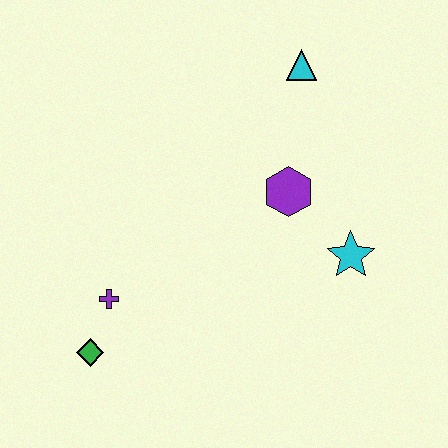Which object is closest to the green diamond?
The purple cross is closest to the green diamond.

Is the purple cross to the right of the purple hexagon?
No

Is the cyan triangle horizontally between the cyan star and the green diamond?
Yes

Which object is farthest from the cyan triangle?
The green diamond is farthest from the cyan triangle.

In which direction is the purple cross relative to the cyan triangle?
The purple cross is below the cyan triangle.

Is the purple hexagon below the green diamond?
No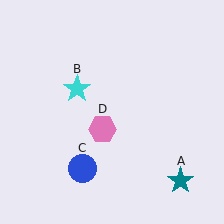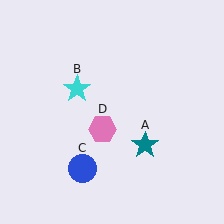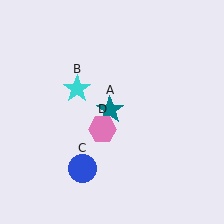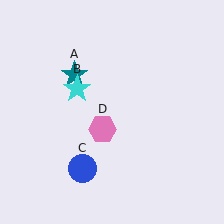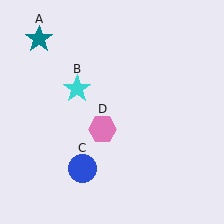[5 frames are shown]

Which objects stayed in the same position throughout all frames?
Cyan star (object B) and blue circle (object C) and pink hexagon (object D) remained stationary.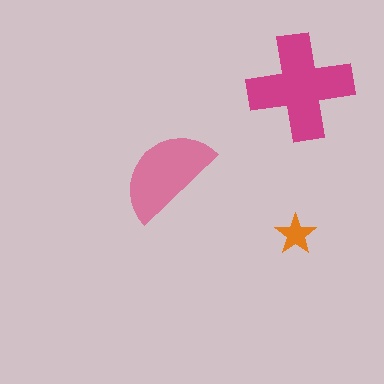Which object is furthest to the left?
The pink semicircle is leftmost.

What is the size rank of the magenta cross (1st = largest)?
1st.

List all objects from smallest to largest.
The orange star, the pink semicircle, the magenta cross.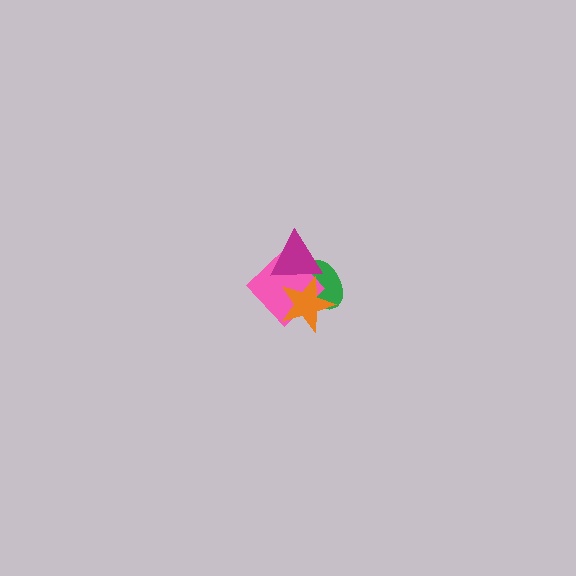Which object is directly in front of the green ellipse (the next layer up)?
The pink diamond is directly in front of the green ellipse.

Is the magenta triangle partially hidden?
Yes, it is partially covered by another shape.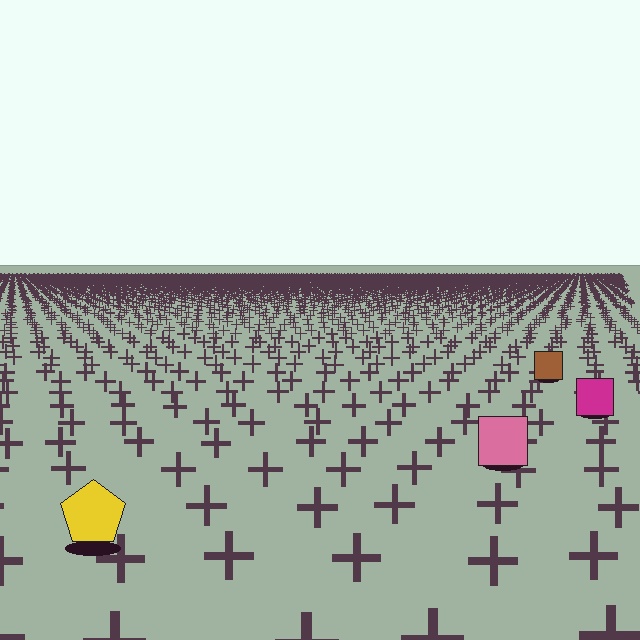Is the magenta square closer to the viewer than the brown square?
Yes. The magenta square is closer — you can tell from the texture gradient: the ground texture is coarser near it.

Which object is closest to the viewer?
The yellow pentagon is closest. The texture marks near it are larger and more spread out.